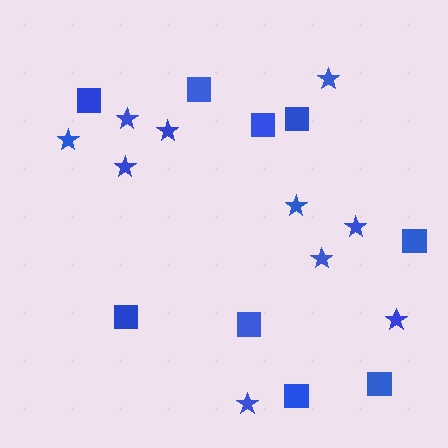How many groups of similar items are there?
There are 2 groups: one group of stars (10) and one group of squares (9).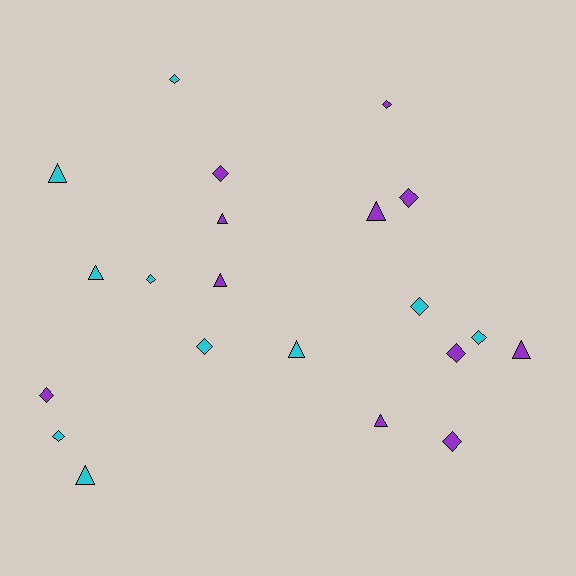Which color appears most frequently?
Purple, with 11 objects.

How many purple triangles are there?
There are 5 purple triangles.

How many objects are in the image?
There are 21 objects.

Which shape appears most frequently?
Diamond, with 12 objects.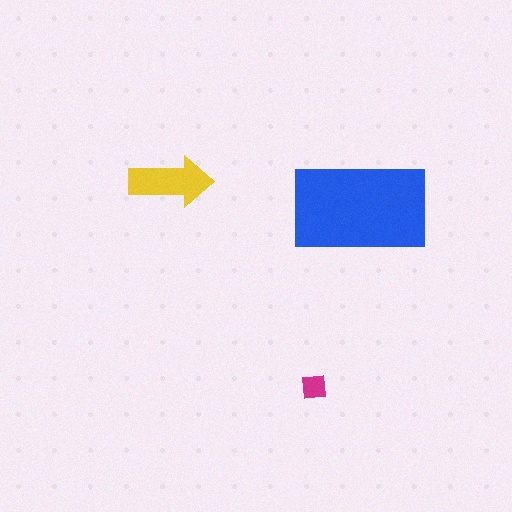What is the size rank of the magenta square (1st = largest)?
3rd.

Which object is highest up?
The yellow arrow is topmost.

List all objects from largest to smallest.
The blue rectangle, the yellow arrow, the magenta square.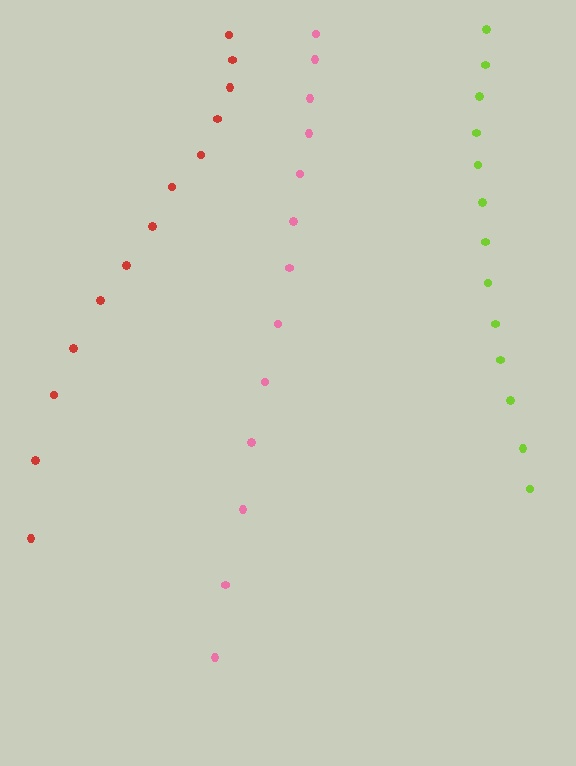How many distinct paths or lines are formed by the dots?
There are 3 distinct paths.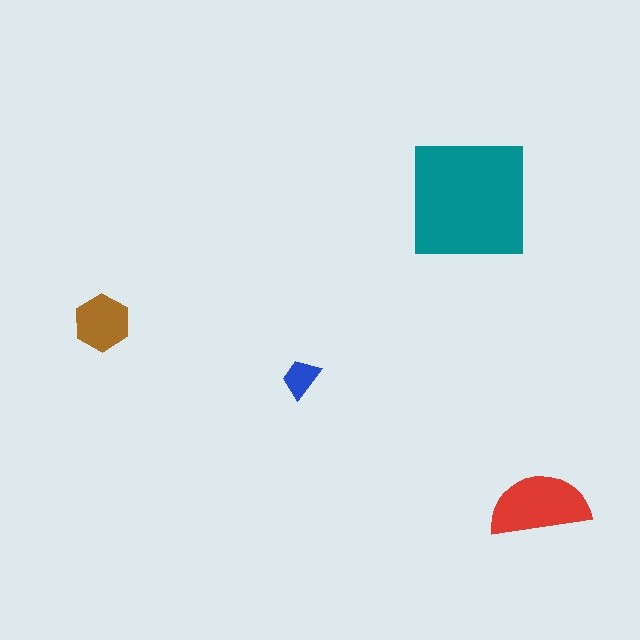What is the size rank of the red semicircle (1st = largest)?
2nd.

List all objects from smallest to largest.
The blue trapezoid, the brown hexagon, the red semicircle, the teal square.